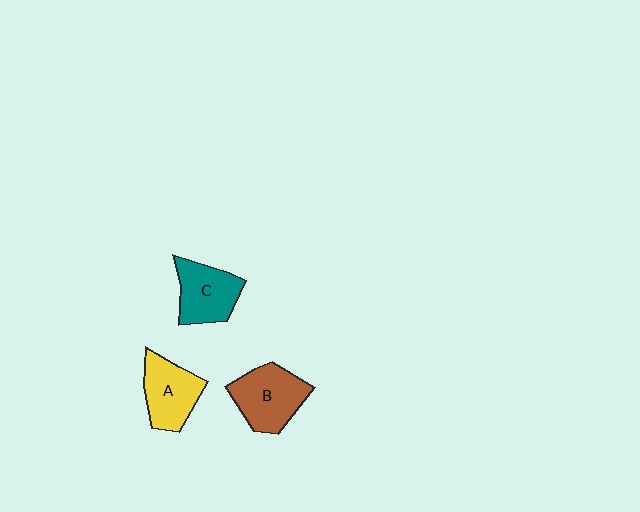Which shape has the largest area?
Shape B (brown).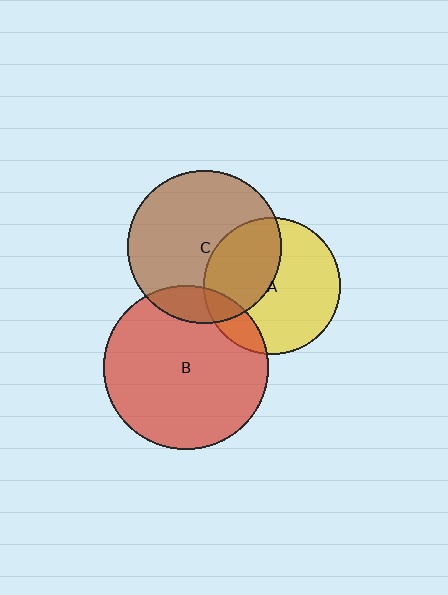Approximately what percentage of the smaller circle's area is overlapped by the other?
Approximately 15%.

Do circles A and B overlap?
Yes.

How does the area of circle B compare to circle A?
Approximately 1.4 times.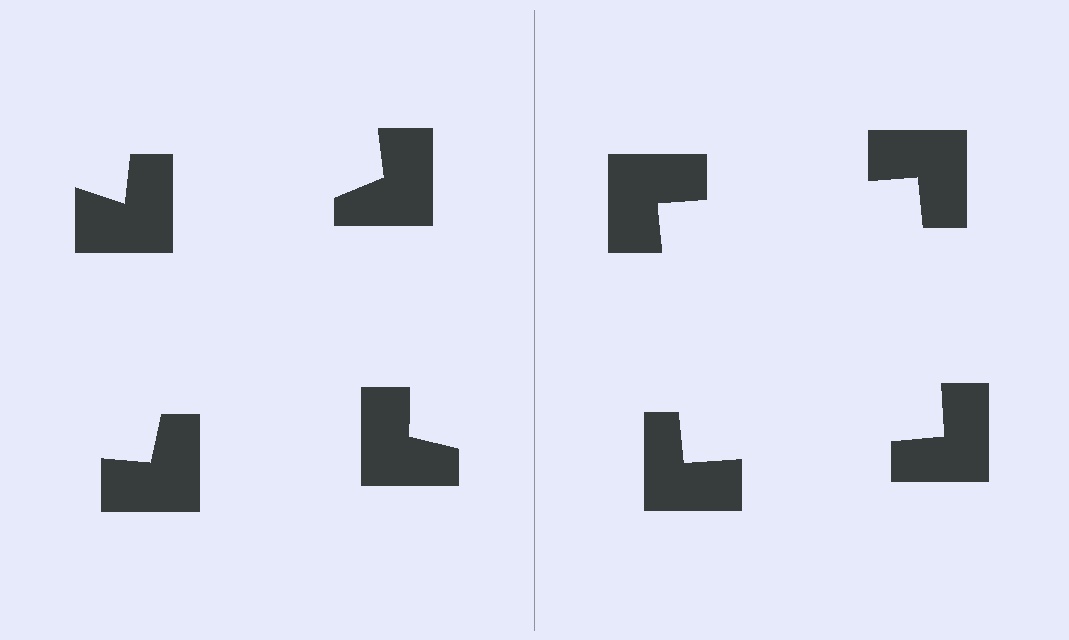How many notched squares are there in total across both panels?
8 — 4 on each side.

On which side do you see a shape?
An illusory square appears on the right side. On the left side the wedge cuts are rotated, so no coherent shape forms.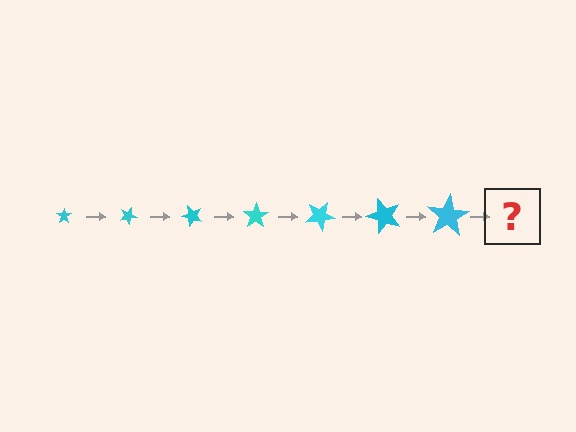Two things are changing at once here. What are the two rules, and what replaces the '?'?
The two rules are that the star grows larger each step and it rotates 25 degrees each step. The '?' should be a star, larger than the previous one and rotated 175 degrees from the start.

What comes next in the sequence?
The next element should be a star, larger than the previous one and rotated 175 degrees from the start.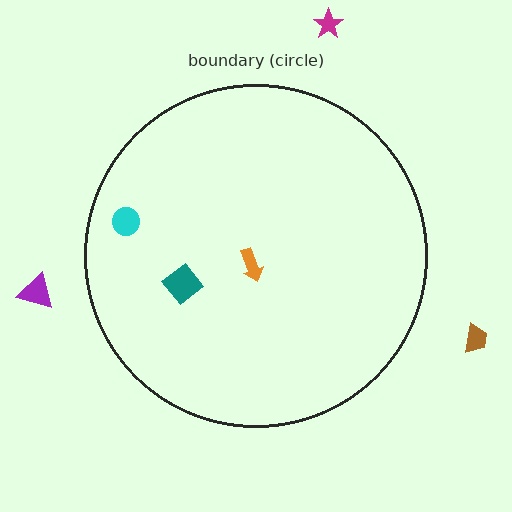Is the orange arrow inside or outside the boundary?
Inside.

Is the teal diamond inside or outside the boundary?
Inside.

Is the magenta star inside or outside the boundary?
Outside.